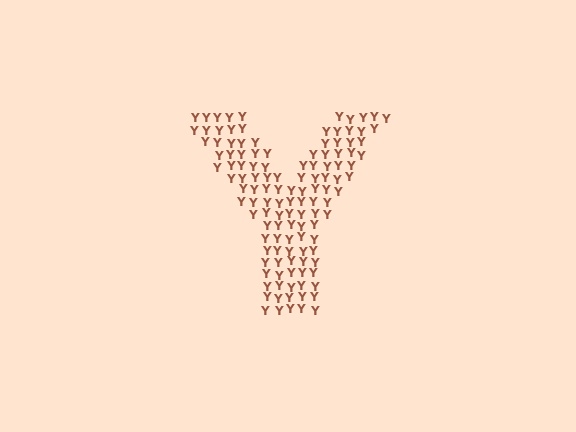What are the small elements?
The small elements are letter Y's.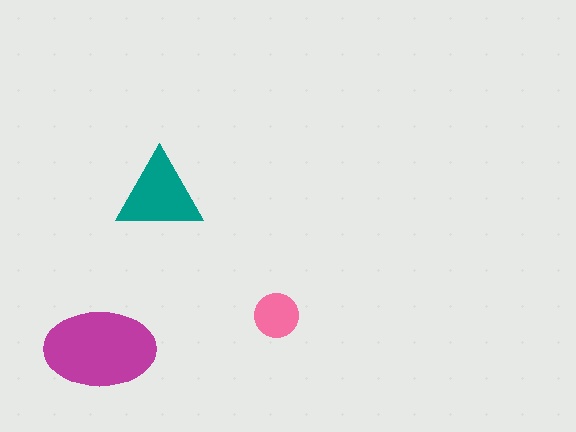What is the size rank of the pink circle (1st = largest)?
3rd.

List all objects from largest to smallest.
The magenta ellipse, the teal triangle, the pink circle.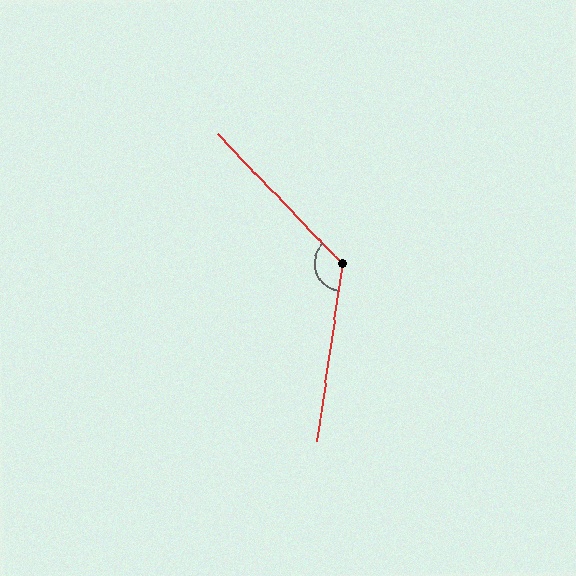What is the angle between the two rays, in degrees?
Approximately 128 degrees.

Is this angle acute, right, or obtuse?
It is obtuse.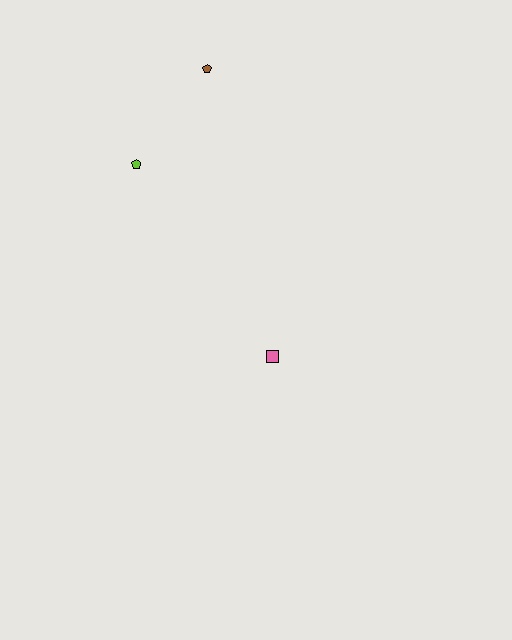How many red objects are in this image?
There are no red objects.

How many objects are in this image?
There are 3 objects.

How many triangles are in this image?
There are no triangles.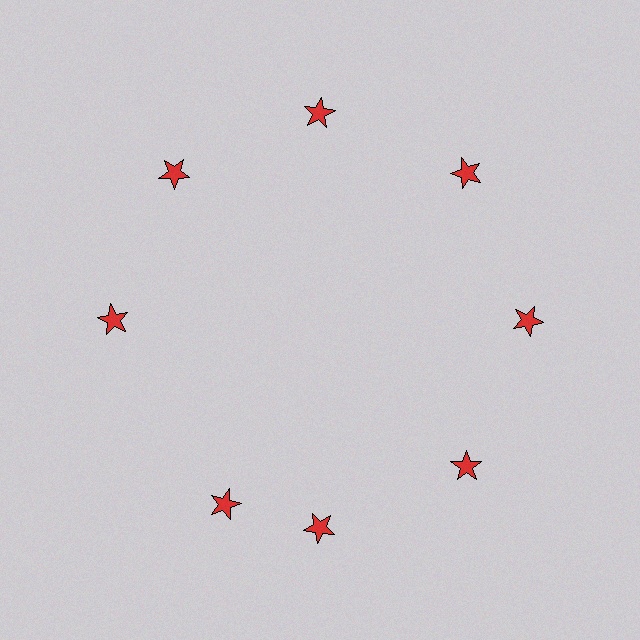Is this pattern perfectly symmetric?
No. The 8 red stars are arranged in a ring, but one element near the 8 o'clock position is rotated out of alignment along the ring, breaking the 8-fold rotational symmetry.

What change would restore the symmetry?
The symmetry would be restored by rotating it back into even spacing with its neighbors so that all 8 stars sit at equal angles and equal distance from the center.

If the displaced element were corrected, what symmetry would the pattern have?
It would have 8-fold rotational symmetry — the pattern would map onto itself every 45 degrees.